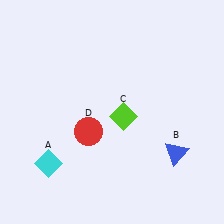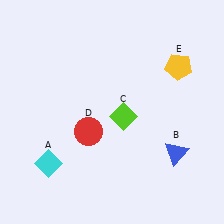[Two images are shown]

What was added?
A yellow pentagon (E) was added in Image 2.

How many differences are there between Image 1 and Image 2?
There is 1 difference between the two images.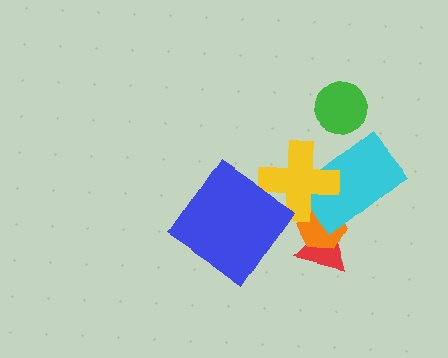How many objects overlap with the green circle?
0 objects overlap with the green circle.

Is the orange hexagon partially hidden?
Yes, it is partially covered by another shape.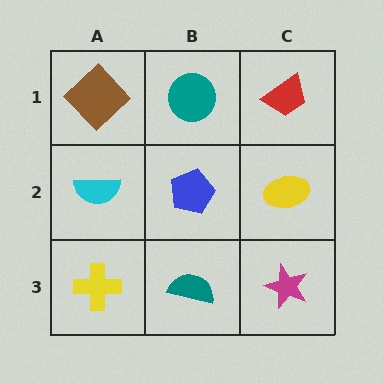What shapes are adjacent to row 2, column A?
A brown diamond (row 1, column A), a yellow cross (row 3, column A), a blue pentagon (row 2, column B).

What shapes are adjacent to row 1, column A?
A cyan semicircle (row 2, column A), a teal circle (row 1, column B).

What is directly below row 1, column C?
A yellow ellipse.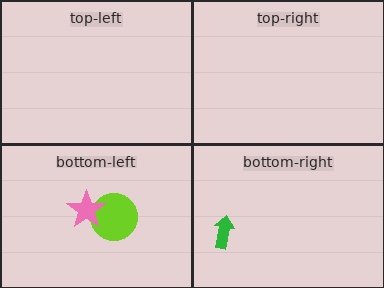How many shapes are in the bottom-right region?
1.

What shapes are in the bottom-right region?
The green arrow.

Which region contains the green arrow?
The bottom-right region.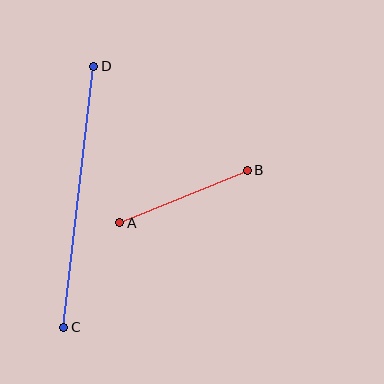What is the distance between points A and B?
The distance is approximately 138 pixels.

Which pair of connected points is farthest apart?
Points C and D are farthest apart.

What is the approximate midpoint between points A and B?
The midpoint is at approximately (183, 197) pixels.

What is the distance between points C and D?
The distance is approximately 263 pixels.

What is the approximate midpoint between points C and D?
The midpoint is at approximately (79, 197) pixels.